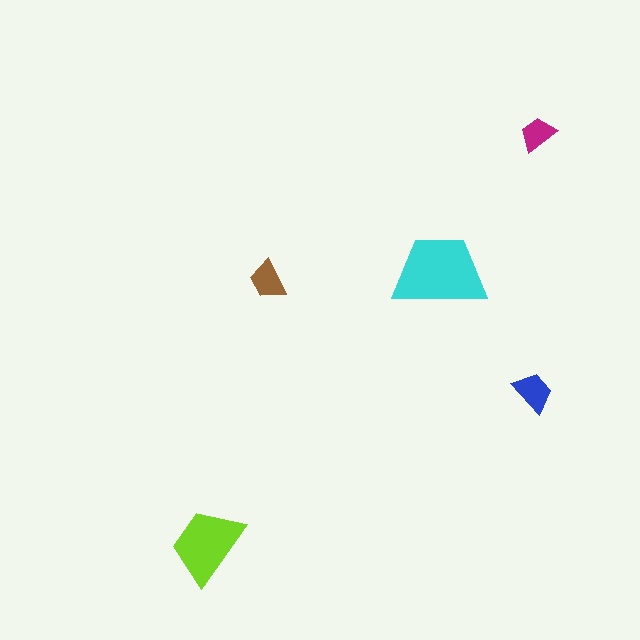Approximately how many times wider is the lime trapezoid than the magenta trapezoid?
About 2 times wider.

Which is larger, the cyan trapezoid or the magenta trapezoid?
The cyan one.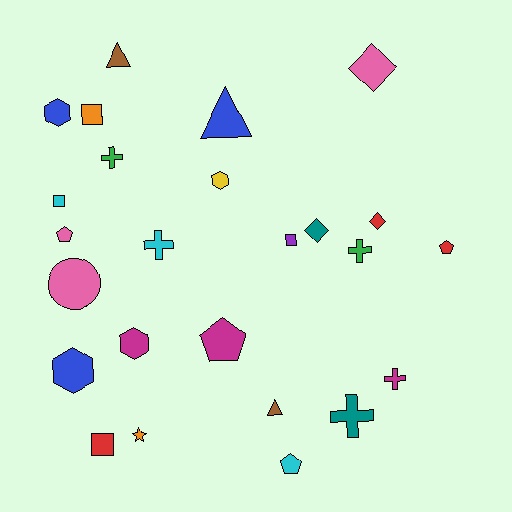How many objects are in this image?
There are 25 objects.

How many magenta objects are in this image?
There are 3 magenta objects.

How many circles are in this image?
There is 1 circle.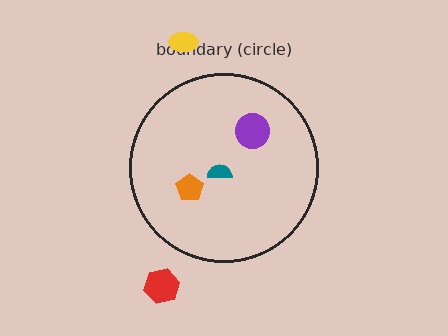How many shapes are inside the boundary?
3 inside, 2 outside.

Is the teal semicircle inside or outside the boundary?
Inside.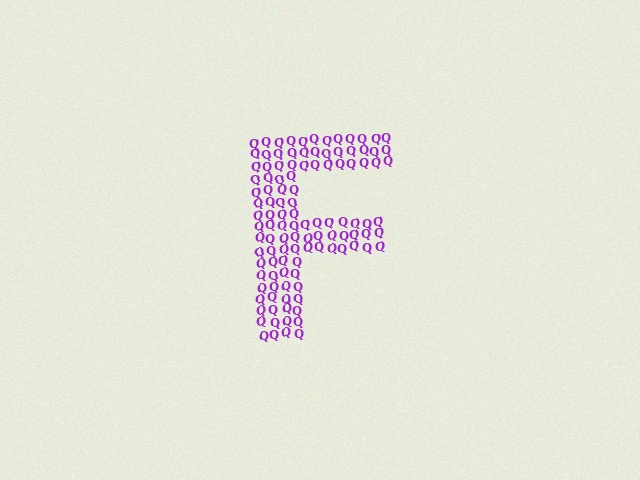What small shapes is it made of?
It is made of small letter Q's.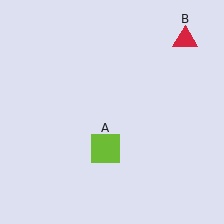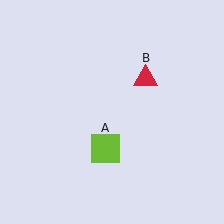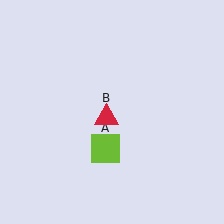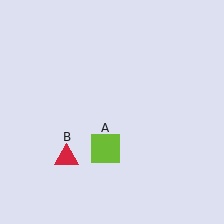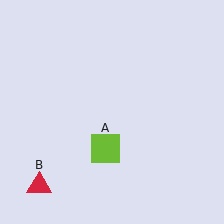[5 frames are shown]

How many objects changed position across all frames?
1 object changed position: red triangle (object B).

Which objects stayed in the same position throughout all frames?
Lime square (object A) remained stationary.